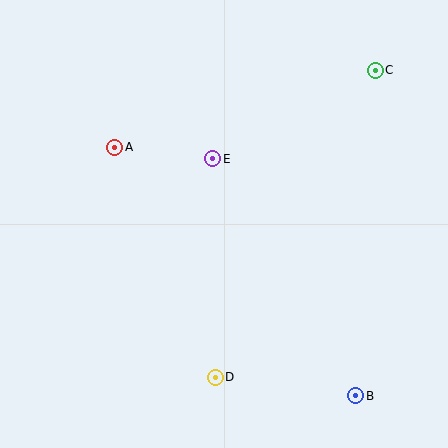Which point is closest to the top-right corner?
Point C is closest to the top-right corner.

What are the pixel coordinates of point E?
Point E is at (213, 159).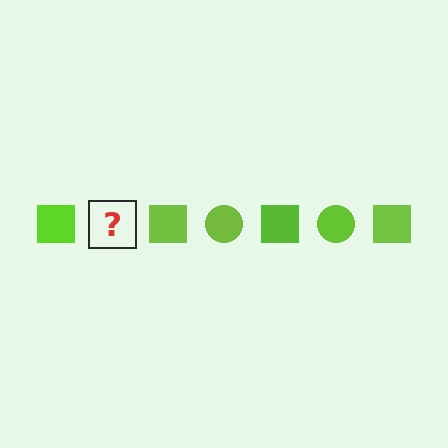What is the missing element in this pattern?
The missing element is a lime circle.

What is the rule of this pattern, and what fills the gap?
The rule is that the pattern cycles through square, circle shapes in lime. The gap should be filled with a lime circle.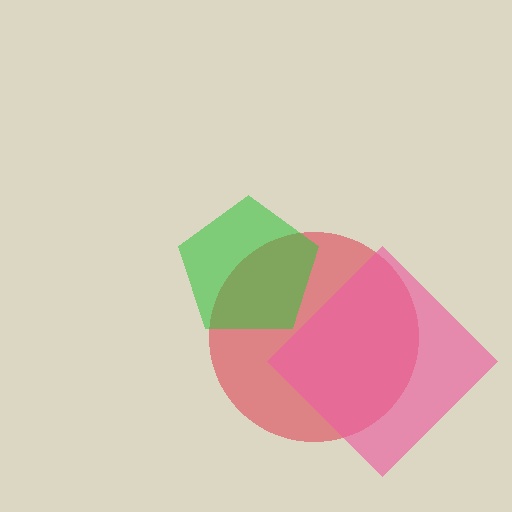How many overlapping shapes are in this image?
There are 3 overlapping shapes in the image.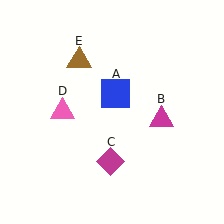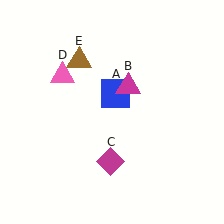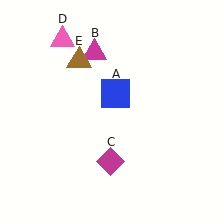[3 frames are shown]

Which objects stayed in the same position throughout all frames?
Blue square (object A) and magenta diamond (object C) and brown triangle (object E) remained stationary.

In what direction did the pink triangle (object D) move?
The pink triangle (object D) moved up.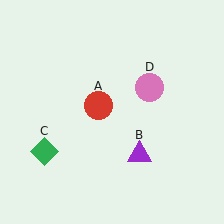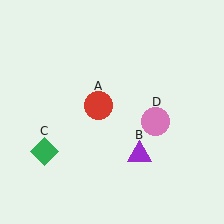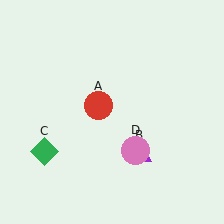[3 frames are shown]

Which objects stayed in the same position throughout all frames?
Red circle (object A) and purple triangle (object B) and green diamond (object C) remained stationary.